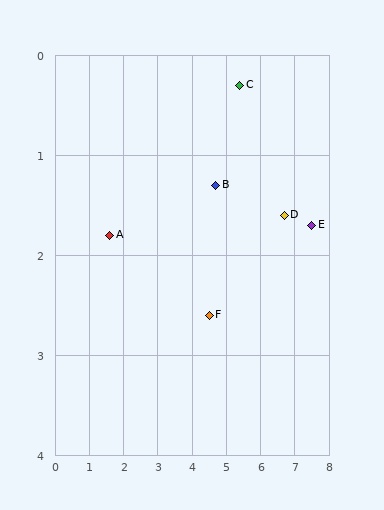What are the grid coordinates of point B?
Point B is at approximately (4.7, 1.3).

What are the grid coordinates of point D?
Point D is at approximately (6.7, 1.6).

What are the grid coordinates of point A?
Point A is at approximately (1.6, 1.8).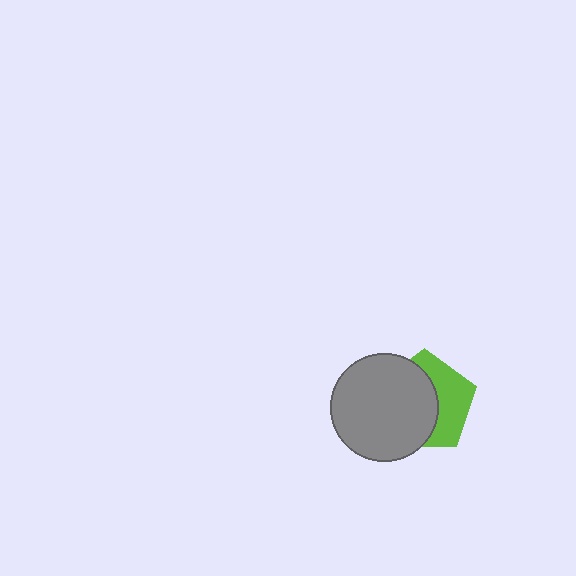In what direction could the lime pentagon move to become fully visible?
The lime pentagon could move right. That would shift it out from behind the gray circle entirely.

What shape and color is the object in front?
The object in front is a gray circle.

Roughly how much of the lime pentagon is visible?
A small part of it is visible (roughly 42%).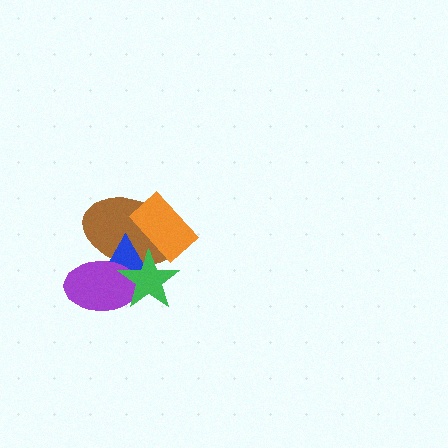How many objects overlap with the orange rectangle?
3 objects overlap with the orange rectangle.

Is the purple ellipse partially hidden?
Yes, it is partially covered by another shape.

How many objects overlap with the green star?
4 objects overlap with the green star.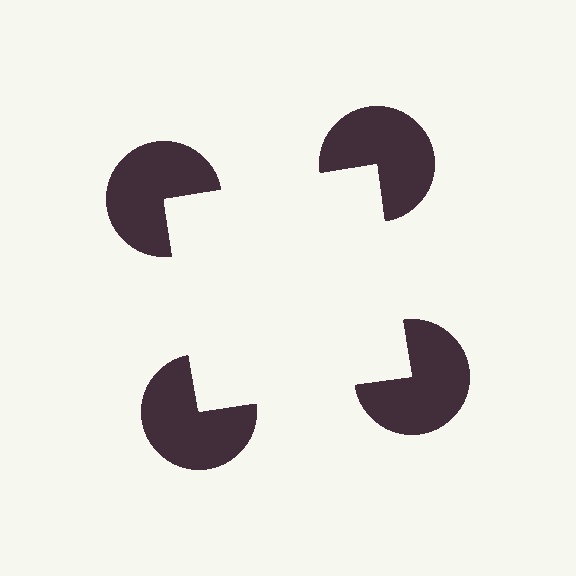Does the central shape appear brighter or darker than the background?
It typically appears slightly brighter than the background, even though no actual brightness change is drawn.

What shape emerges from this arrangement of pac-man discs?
An illusory square — its edges are inferred from the aligned wedge cuts in the pac-man discs, not physically drawn.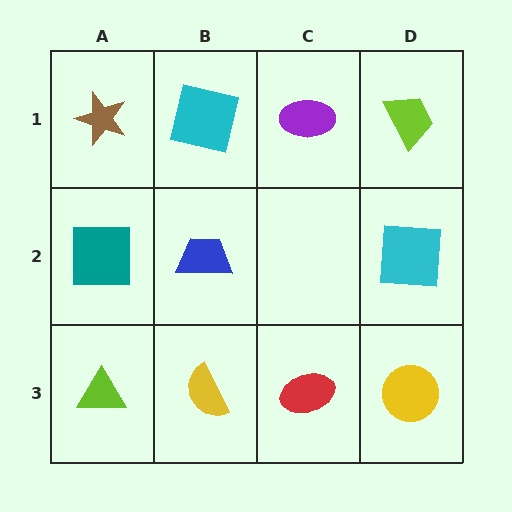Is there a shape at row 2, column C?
No, that cell is empty.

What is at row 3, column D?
A yellow circle.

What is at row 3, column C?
A red ellipse.